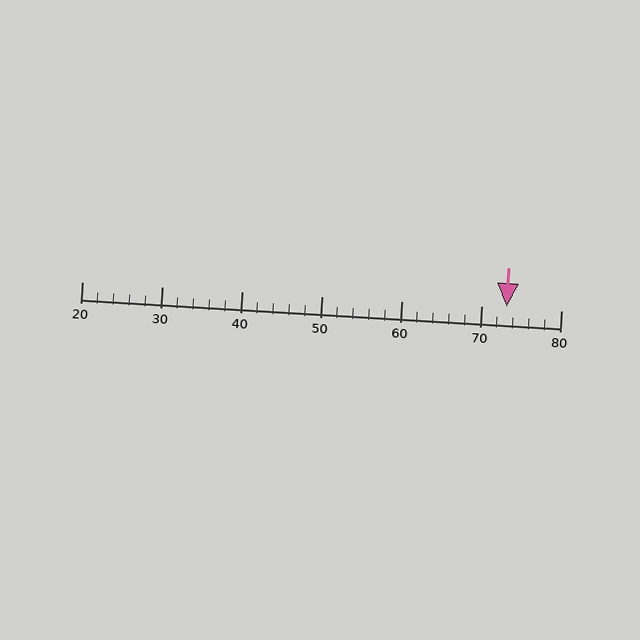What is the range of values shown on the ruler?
The ruler shows values from 20 to 80.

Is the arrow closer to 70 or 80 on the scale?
The arrow is closer to 70.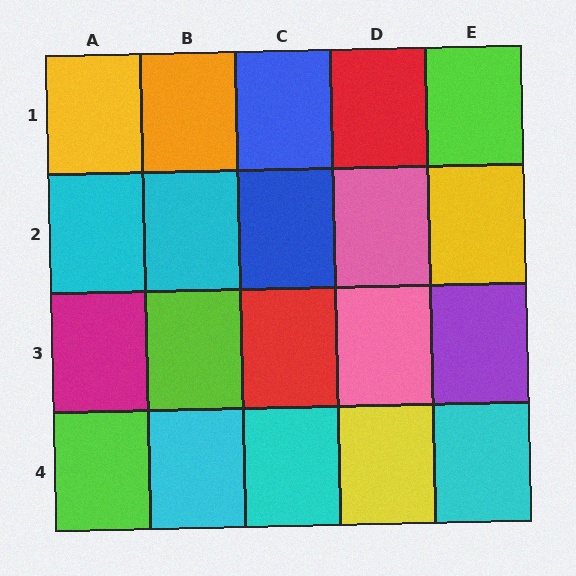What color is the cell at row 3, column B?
Lime.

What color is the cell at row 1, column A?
Yellow.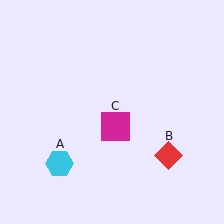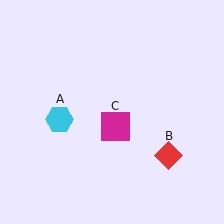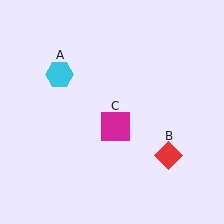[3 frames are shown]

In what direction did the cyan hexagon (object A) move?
The cyan hexagon (object A) moved up.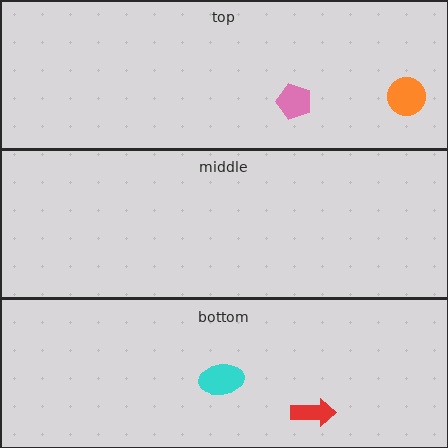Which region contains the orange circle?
The top region.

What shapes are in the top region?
The pink pentagon, the orange circle.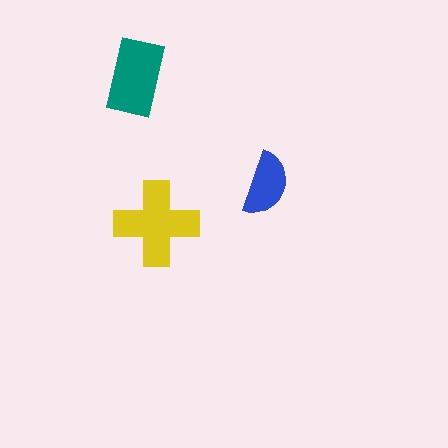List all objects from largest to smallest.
The yellow cross, the teal rectangle, the blue semicircle.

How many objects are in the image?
There are 3 objects in the image.